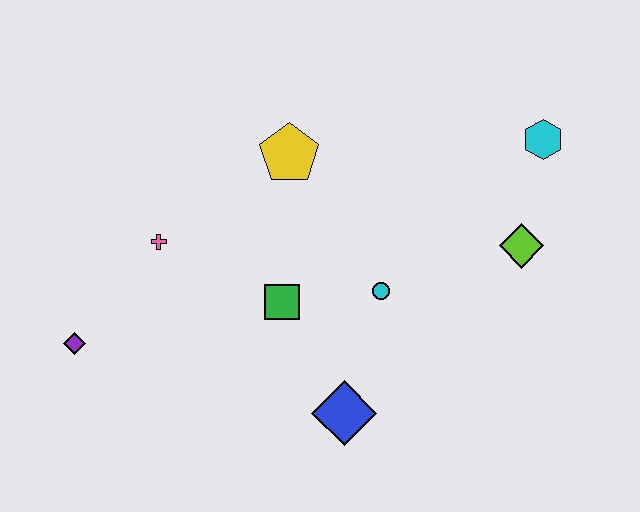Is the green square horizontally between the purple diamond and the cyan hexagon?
Yes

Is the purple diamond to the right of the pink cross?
No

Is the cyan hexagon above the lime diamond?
Yes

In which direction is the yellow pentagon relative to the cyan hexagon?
The yellow pentagon is to the left of the cyan hexagon.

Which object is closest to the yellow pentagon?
The green square is closest to the yellow pentagon.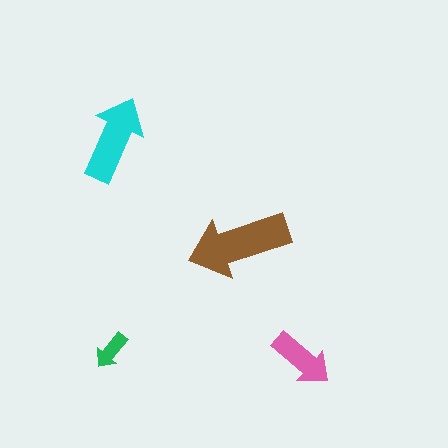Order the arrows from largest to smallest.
the brown one, the cyan one, the pink one, the green one.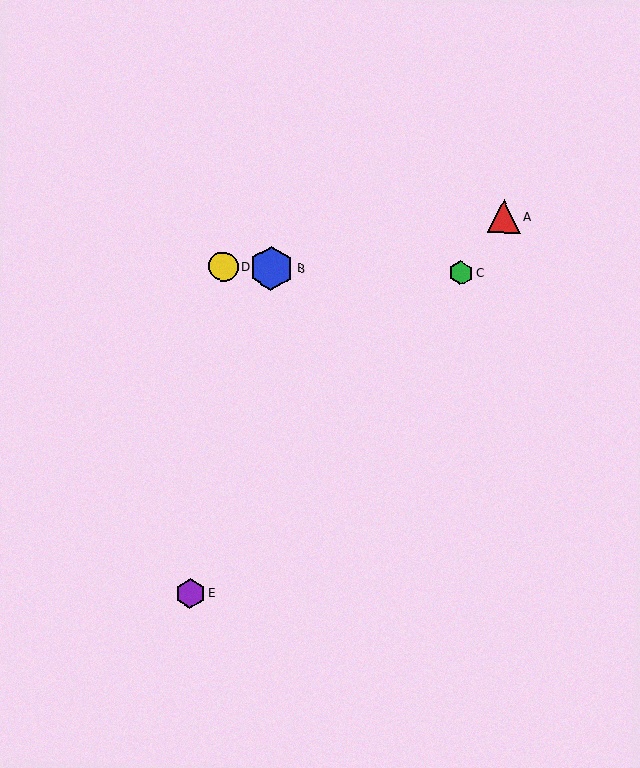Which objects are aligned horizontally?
Objects B, C, D are aligned horizontally.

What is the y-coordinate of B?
Object B is at y≈268.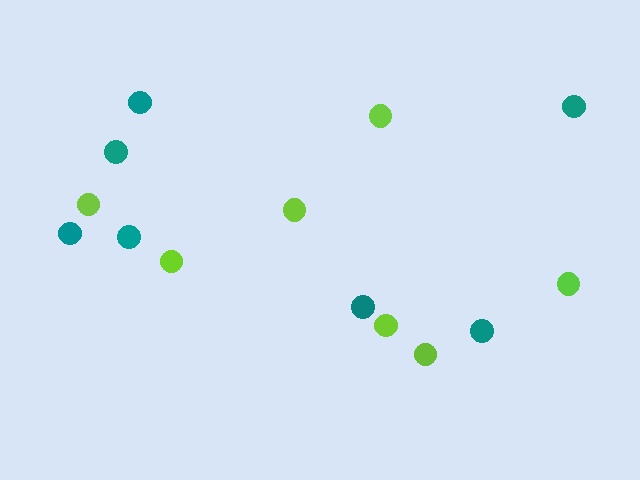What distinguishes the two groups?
There are 2 groups: one group of teal circles (7) and one group of lime circles (7).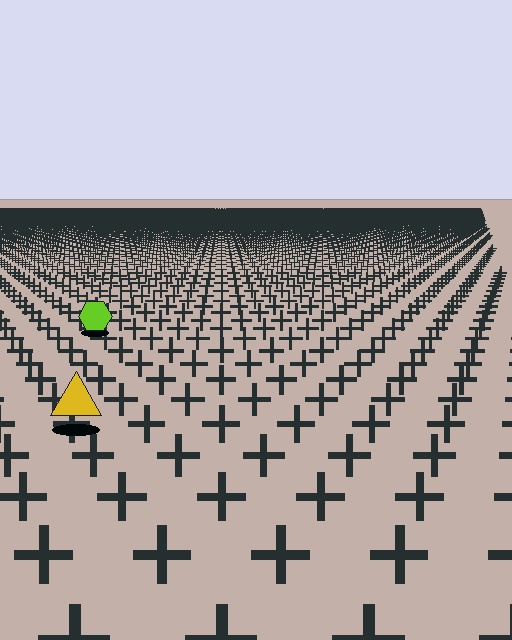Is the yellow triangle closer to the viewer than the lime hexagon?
Yes. The yellow triangle is closer — you can tell from the texture gradient: the ground texture is coarser near it.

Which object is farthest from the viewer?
The lime hexagon is farthest from the viewer. It appears smaller and the ground texture around it is denser.